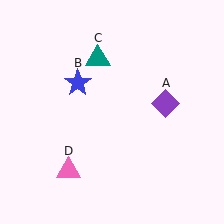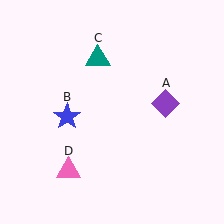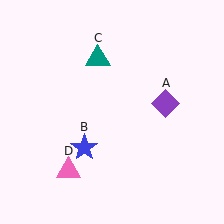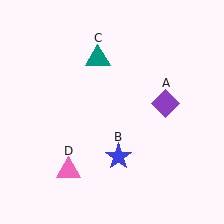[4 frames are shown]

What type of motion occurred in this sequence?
The blue star (object B) rotated counterclockwise around the center of the scene.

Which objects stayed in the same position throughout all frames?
Purple diamond (object A) and teal triangle (object C) and pink triangle (object D) remained stationary.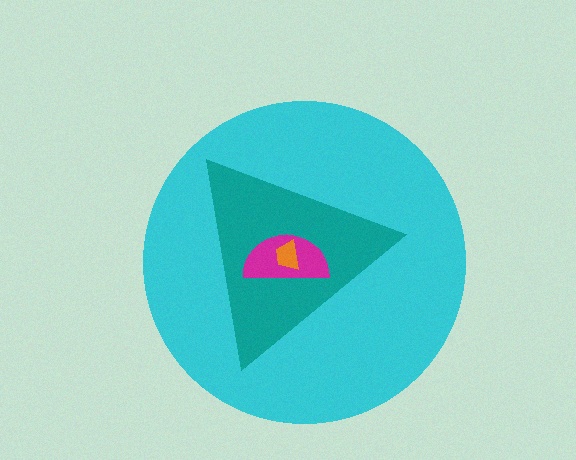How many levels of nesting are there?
4.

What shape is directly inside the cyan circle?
The teal triangle.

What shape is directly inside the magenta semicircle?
The orange trapezoid.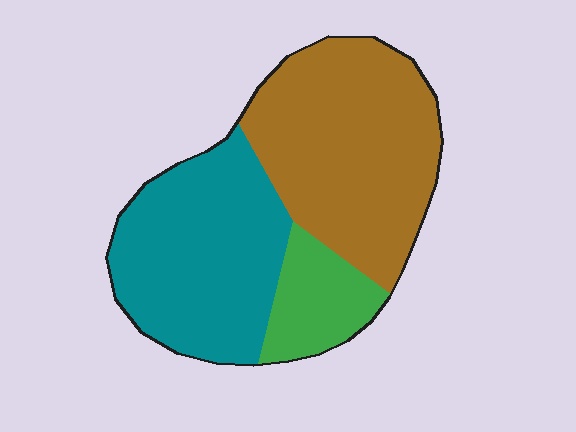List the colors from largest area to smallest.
From largest to smallest: brown, teal, green.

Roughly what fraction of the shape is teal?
Teal covers 40% of the shape.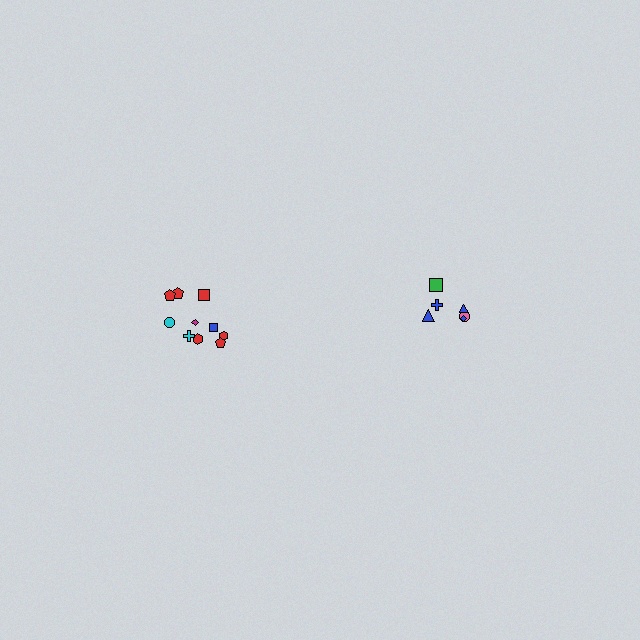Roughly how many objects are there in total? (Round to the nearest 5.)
Roughly 15 objects in total.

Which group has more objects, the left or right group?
The left group.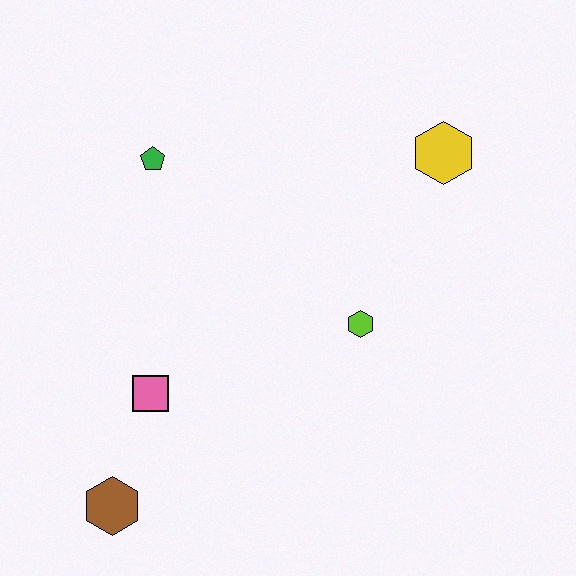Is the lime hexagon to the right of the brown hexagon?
Yes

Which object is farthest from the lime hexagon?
The brown hexagon is farthest from the lime hexagon.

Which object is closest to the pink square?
The brown hexagon is closest to the pink square.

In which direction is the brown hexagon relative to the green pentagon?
The brown hexagon is below the green pentagon.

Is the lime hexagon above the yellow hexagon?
No